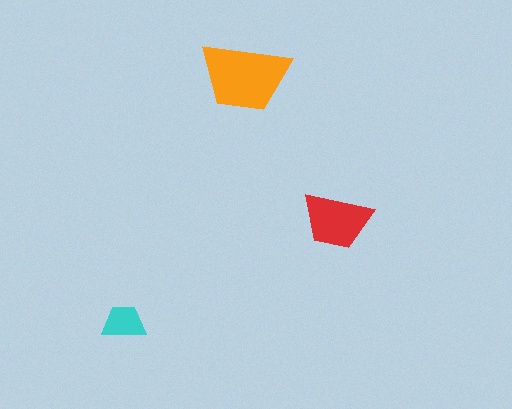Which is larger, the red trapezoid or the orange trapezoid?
The orange one.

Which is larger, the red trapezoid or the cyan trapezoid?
The red one.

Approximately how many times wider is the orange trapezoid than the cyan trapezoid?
About 2 times wider.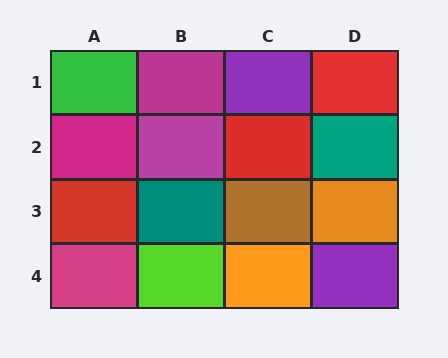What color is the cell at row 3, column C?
Brown.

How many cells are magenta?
4 cells are magenta.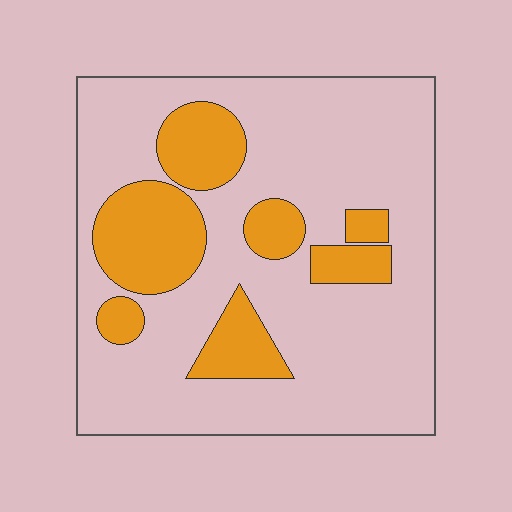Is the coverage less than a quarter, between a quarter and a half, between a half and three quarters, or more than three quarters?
Less than a quarter.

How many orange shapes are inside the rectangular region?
7.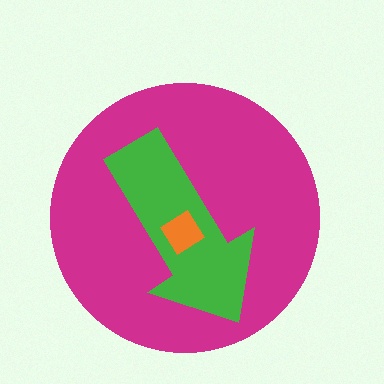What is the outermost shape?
The magenta circle.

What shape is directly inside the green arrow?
The orange diamond.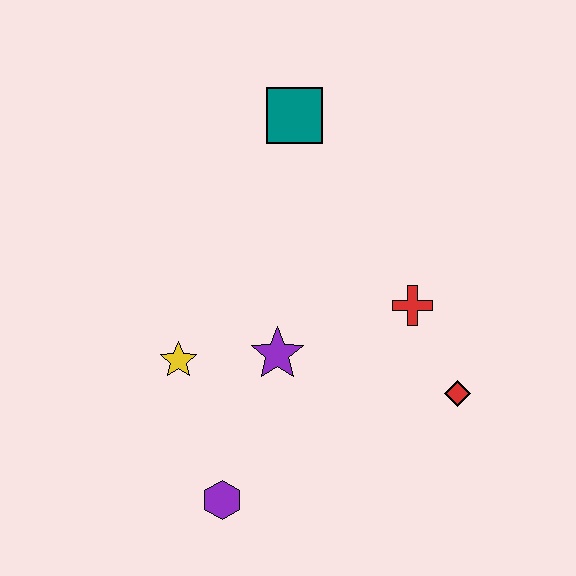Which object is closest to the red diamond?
The red cross is closest to the red diamond.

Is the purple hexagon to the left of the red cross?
Yes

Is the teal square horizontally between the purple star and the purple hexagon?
No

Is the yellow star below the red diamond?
No